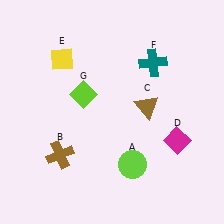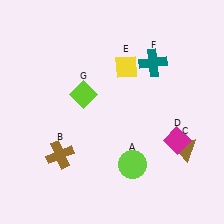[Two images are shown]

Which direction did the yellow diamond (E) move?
The yellow diamond (E) moved right.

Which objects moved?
The objects that moved are: the brown triangle (C), the yellow diamond (E).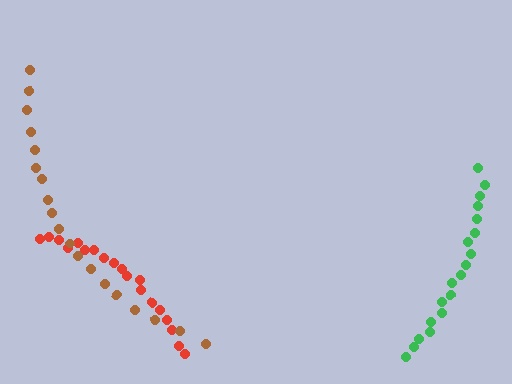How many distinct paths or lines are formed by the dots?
There are 3 distinct paths.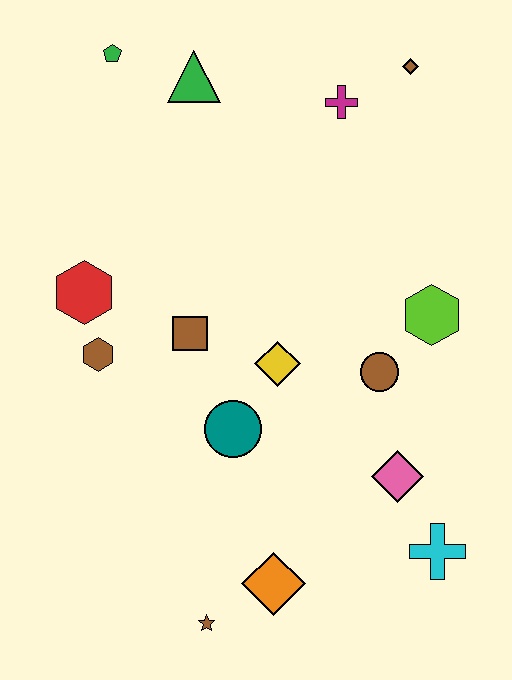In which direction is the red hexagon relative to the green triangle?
The red hexagon is below the green triangle.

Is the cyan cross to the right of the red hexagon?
Yes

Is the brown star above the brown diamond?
No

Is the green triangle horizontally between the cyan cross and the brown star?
No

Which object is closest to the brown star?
The orange diamond is closest to the brown star.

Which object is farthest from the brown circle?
The green pentagon is farthest from the brown circle.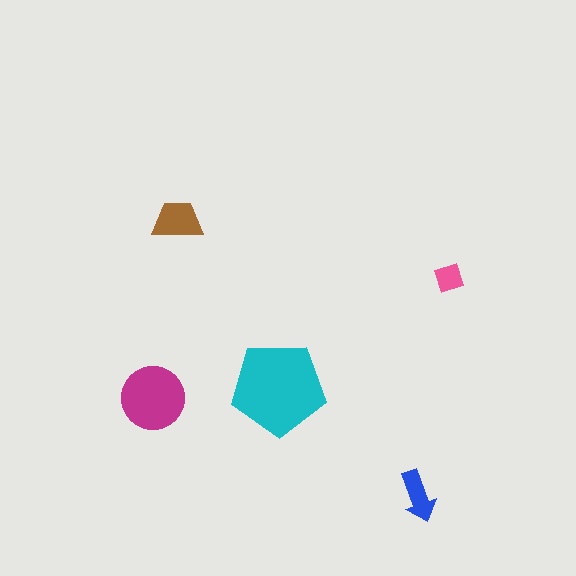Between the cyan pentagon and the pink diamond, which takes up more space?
The cyan pentagon.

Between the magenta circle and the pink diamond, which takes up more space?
The magenta circle.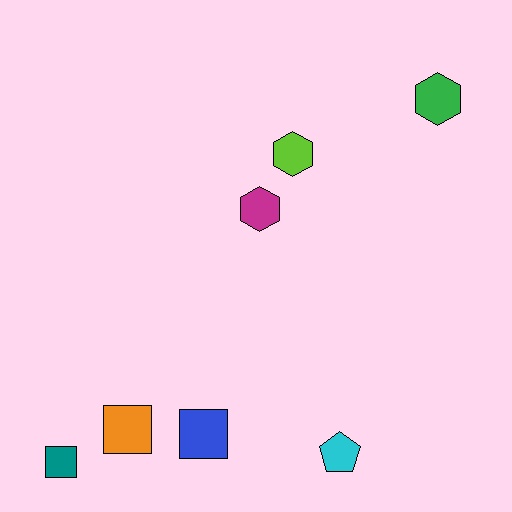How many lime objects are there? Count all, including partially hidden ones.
There is 1 lime object.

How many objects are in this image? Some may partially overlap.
There are 7 objects.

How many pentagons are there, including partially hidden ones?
There is 1 pentagon.